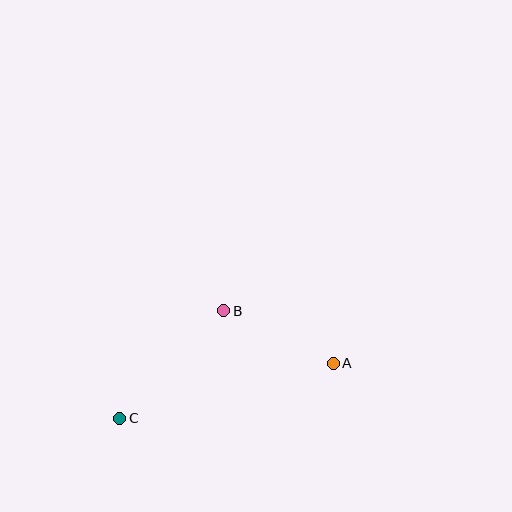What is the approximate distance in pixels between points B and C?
The distance between B and C is approximately 150 pixels.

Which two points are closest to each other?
Points A and B are closest to each other.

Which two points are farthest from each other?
Points A and C are farthest from each other.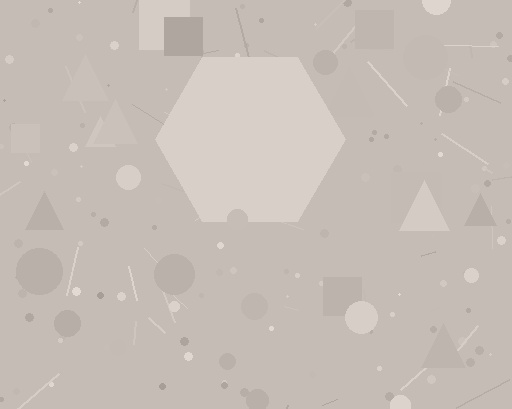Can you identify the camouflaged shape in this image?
The camouflaged shape is a hexagon.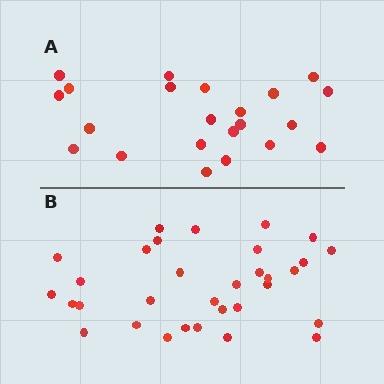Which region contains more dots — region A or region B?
Region B (the bottom region) has more dots.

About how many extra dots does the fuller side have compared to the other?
Region B has roughly 10 or so more dots than region A.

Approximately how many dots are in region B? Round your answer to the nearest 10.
About 30 dots. (The exact count is 32, which rounds to 30.)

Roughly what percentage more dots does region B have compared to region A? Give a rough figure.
About 45% more.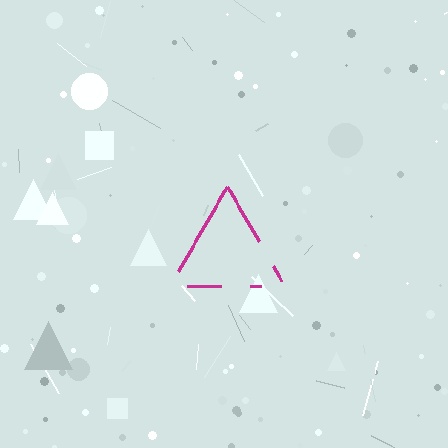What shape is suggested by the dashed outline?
The dashed outline suggests a triangle.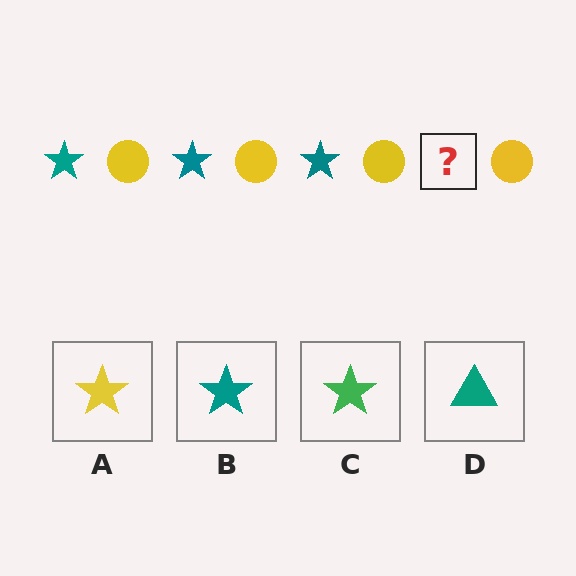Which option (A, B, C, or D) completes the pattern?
B.